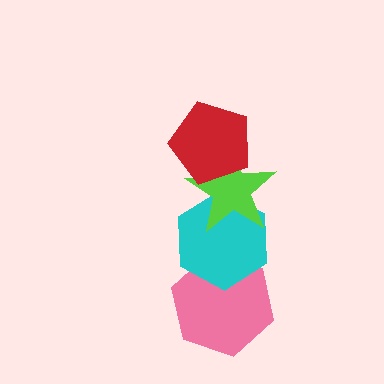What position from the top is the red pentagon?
The red pentagon is 1st from the top.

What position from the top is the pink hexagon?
The pink hexagon is 4th from the top.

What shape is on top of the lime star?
The red pentagon is on top of the lime star.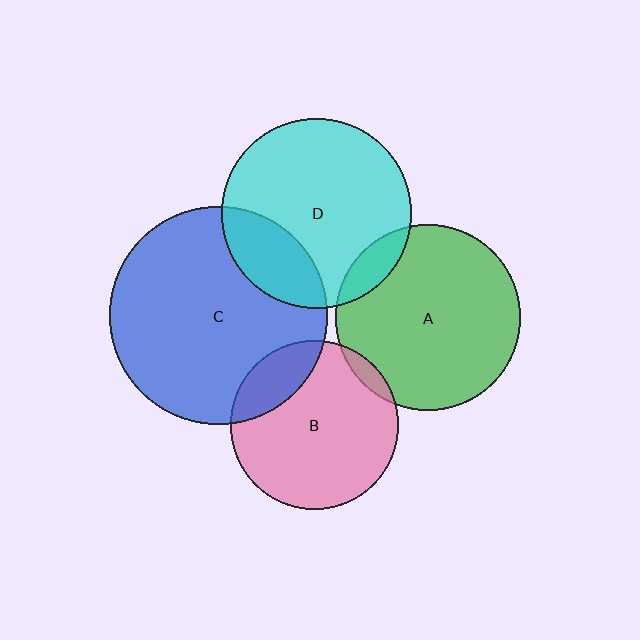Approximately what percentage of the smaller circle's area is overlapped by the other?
Approximately 5%.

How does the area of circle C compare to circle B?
Approximately 1.7 times.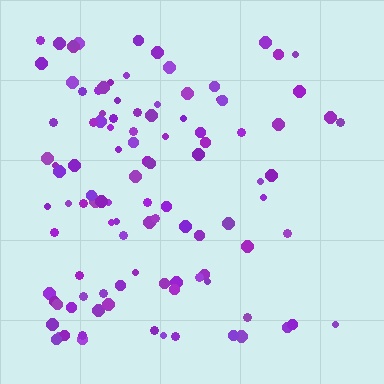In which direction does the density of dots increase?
From right to left, with the left side densest.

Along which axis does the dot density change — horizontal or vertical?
Horizontal.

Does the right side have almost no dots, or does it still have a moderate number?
Still a moderate number, just noticeably fewer than the left.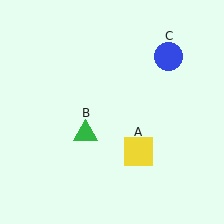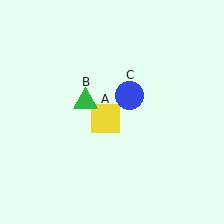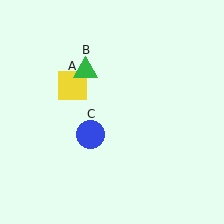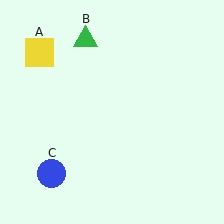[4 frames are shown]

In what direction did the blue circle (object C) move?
The blue circle (object C) moved down and to the left.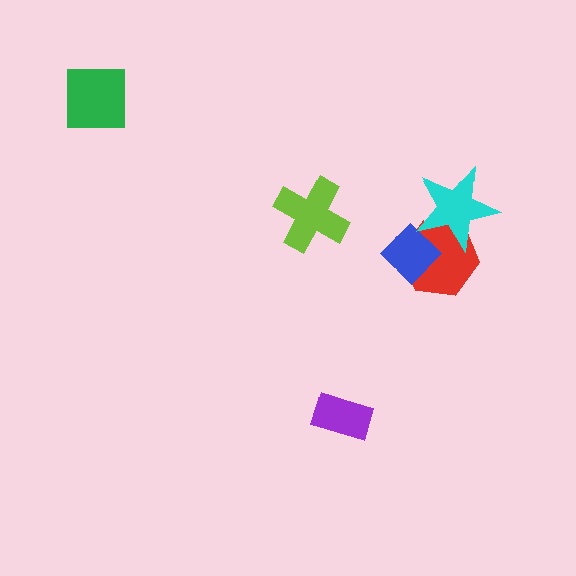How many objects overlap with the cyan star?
2 objects overlap with the cyan star.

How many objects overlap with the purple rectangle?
0 objects overlap with the purple rectangle.